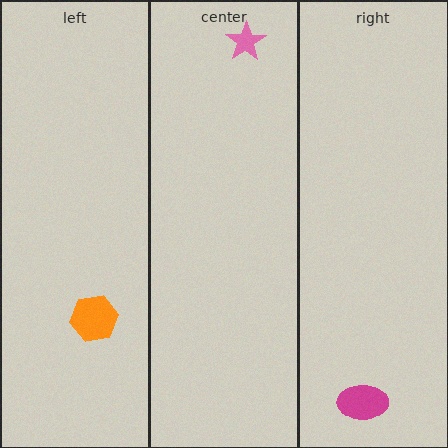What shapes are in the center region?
The pink star.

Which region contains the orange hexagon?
The left region.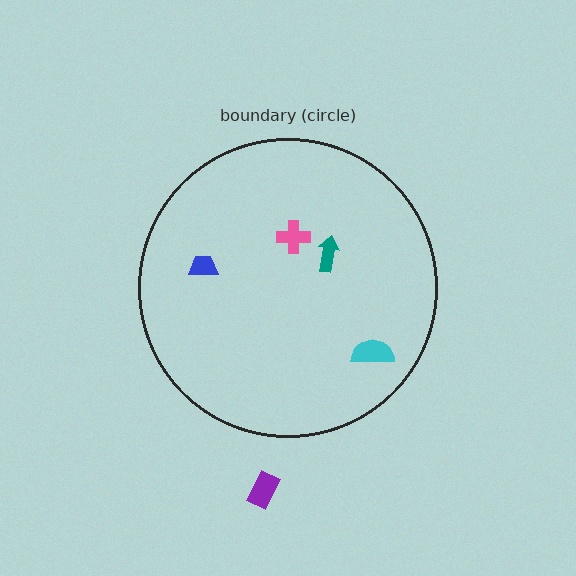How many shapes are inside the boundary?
4 inside, 1 outside.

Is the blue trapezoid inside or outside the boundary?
Inside.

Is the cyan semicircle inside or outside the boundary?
Inside.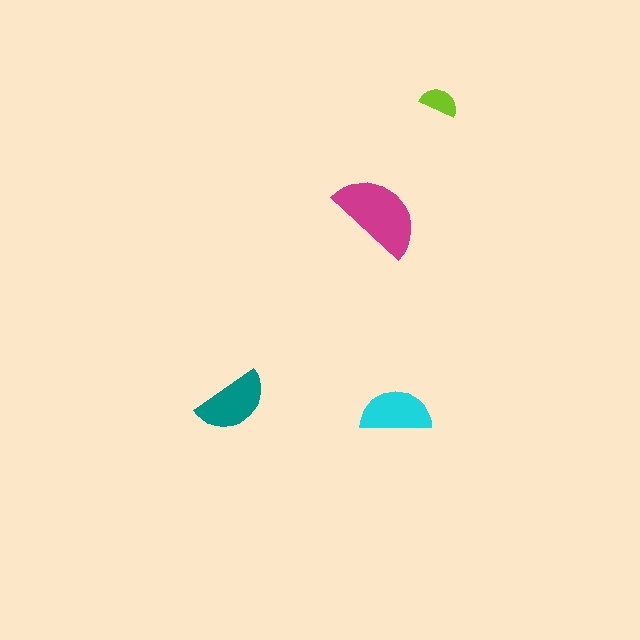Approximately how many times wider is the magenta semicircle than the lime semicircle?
About 2.5 times wider.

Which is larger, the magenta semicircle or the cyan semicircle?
The magenta one.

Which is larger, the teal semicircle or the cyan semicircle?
The teal one.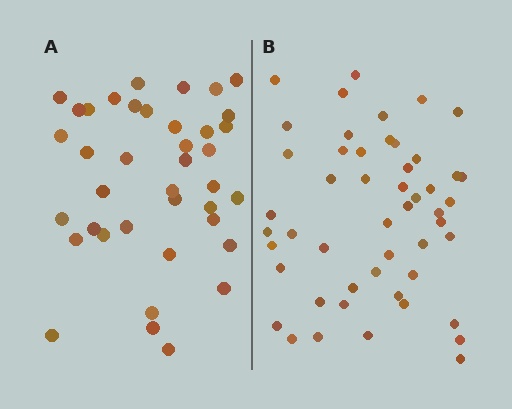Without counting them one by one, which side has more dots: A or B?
Region B (the right region) has more dots.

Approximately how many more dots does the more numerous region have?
Region B has roughly 12 or so more dots than region A.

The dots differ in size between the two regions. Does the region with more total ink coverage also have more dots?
No. Region A has more total ink coverage because its dots are larger, but region B actually contains more individual dots. Total area can be misleading — the number of items is what matters here.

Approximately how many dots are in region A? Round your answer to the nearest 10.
About 40 dots. (The exact count is 39, which rounds to 40.)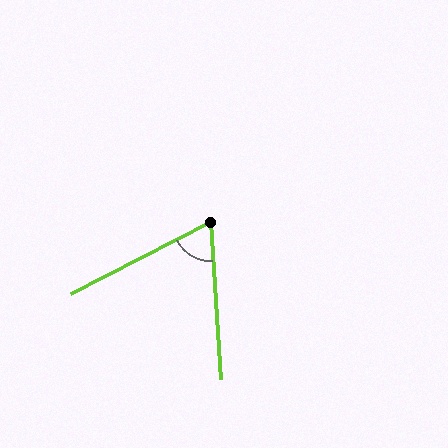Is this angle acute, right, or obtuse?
It is acute.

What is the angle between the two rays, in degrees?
Approximately 66 degrees.